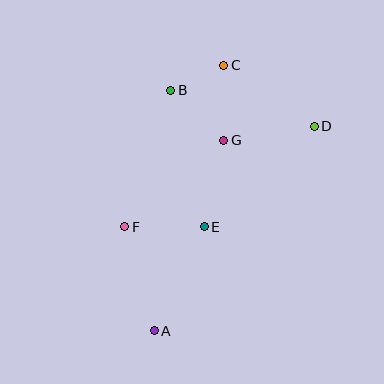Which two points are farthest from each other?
Points A and C are farthest from each other.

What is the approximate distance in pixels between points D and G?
The distance between D and G is approximately 91 pixels.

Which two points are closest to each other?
Points B and C are closest to each other.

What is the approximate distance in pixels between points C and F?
The distance between C and F is approximately 190 pixels.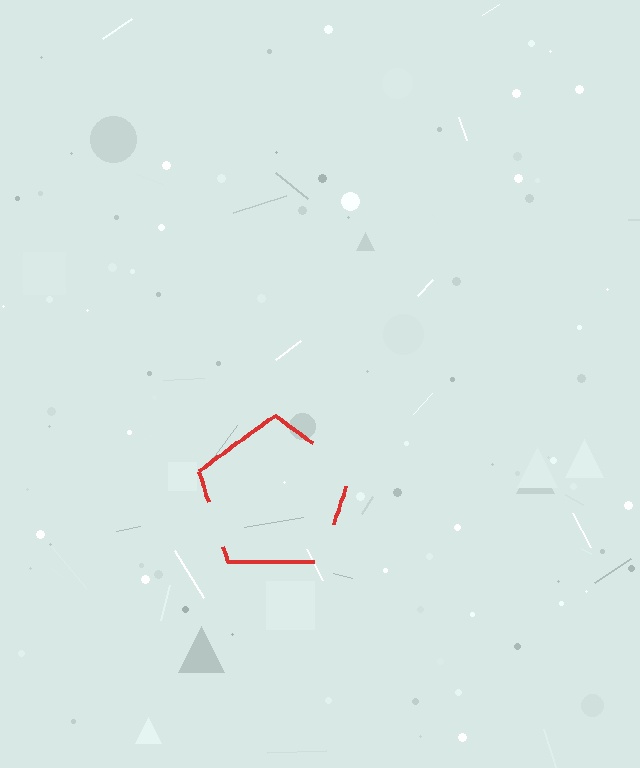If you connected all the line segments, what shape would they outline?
They would outline a pentagon.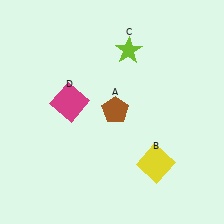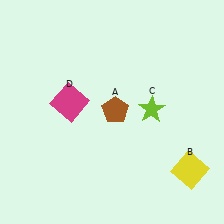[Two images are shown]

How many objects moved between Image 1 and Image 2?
2 objects moved between the two images.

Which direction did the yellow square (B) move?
The yellow square (B) moved right.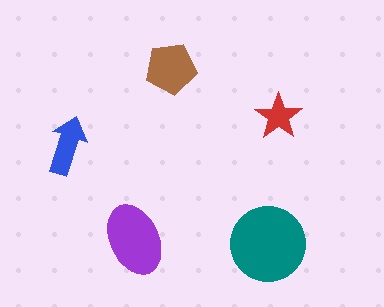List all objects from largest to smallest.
The teal circle, the purple ellipse, the brown pentagon, the blue arrow, the red star.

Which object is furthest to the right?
The red star is rightmost.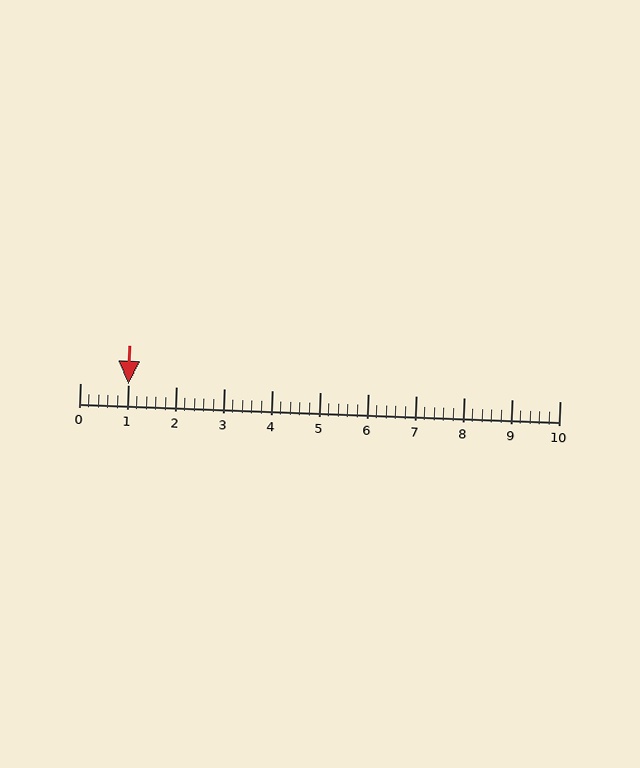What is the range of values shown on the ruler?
The ruler shows values from 0 to 10.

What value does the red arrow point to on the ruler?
The red arrow points to approximately 1.0.